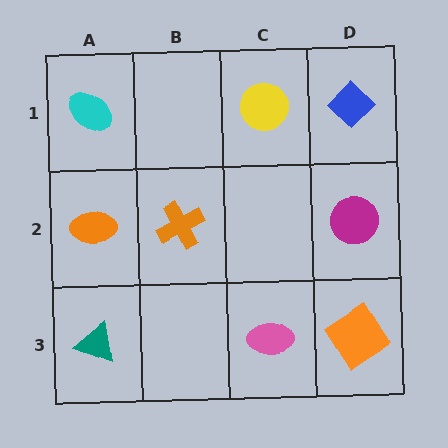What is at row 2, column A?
An orange ellipse.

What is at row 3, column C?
A pink ellipse.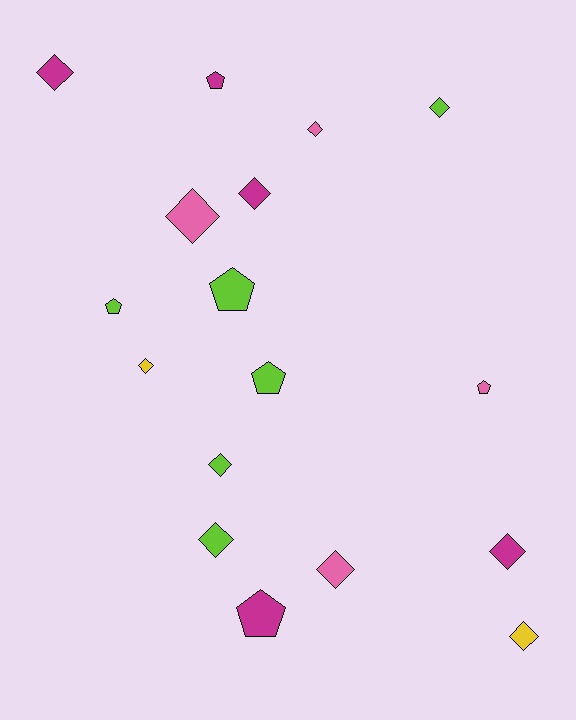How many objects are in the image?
There are 17 objects.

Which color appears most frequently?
Lime, with 6 objects.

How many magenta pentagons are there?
There are 2 magenta pentagons.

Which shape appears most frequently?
Diamond, with 11 objects.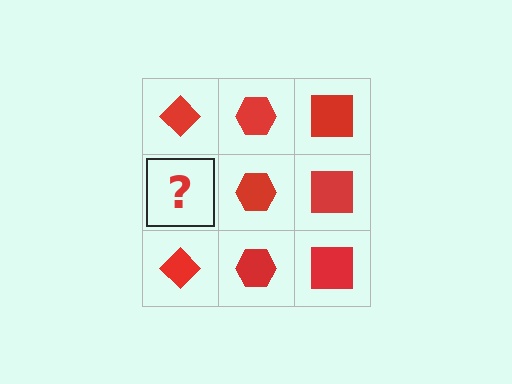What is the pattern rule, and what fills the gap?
The rule is that each column has a consistent shape. The gap should be filled with a red diamond.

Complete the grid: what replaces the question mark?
The question mark should be replaced with a red diamond.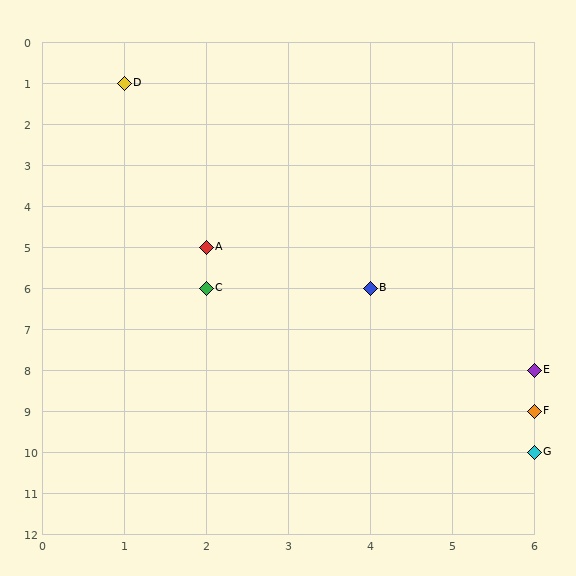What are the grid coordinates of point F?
Point F is at grid coordinates (6, 9).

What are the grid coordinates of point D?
Point D is at grid coordinates (1, 1).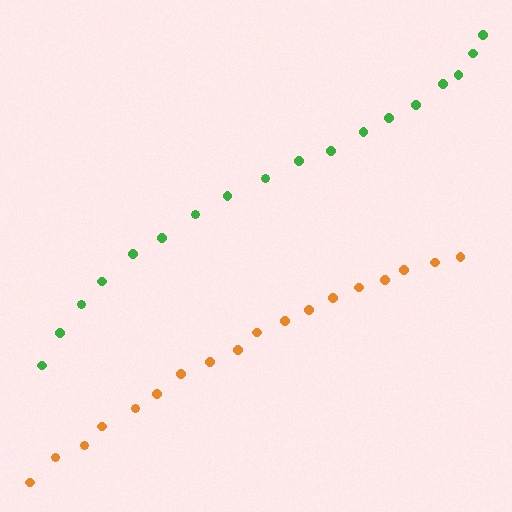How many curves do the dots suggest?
There are 2 distinct paths.